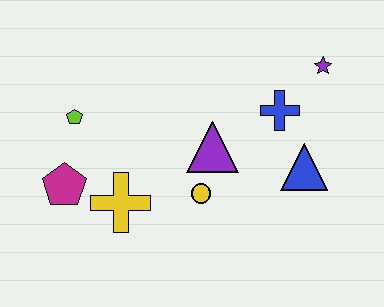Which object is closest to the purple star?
The blue cross is closest to the purple star.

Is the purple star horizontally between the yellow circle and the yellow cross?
No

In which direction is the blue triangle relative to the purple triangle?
The blue triangle is to the right of the purple triangle.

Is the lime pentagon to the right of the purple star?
No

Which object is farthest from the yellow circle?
The purple star is farthest from the yellow circle.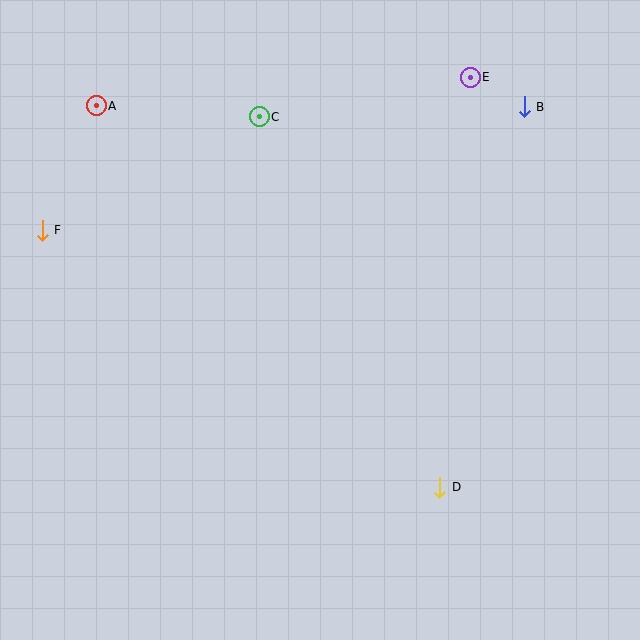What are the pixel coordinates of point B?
Point B is at (524, 107).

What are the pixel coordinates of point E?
Point E is at (470, 77).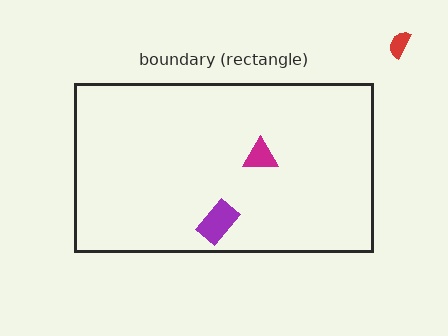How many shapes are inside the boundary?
2 inside, 1 outside.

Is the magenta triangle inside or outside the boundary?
Inside.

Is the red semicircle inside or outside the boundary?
Outside.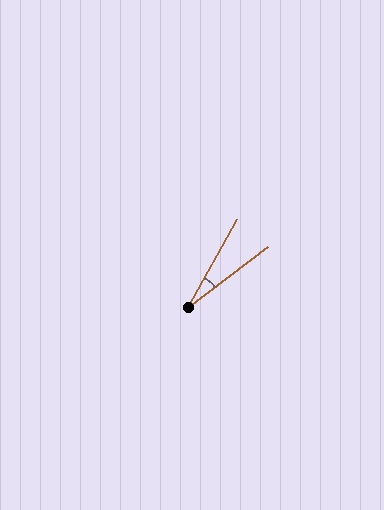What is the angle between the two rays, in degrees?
Approximately 24 degrees.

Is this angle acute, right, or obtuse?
It is acute.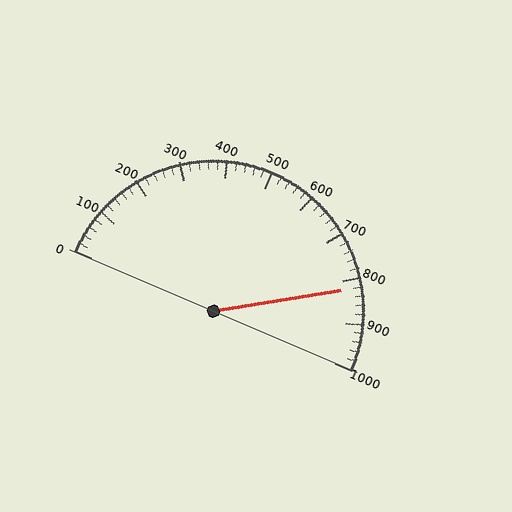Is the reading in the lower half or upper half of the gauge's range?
The reading is in the upper half of the range (0 to 1000).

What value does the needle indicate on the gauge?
The needle indicates approximately 820.